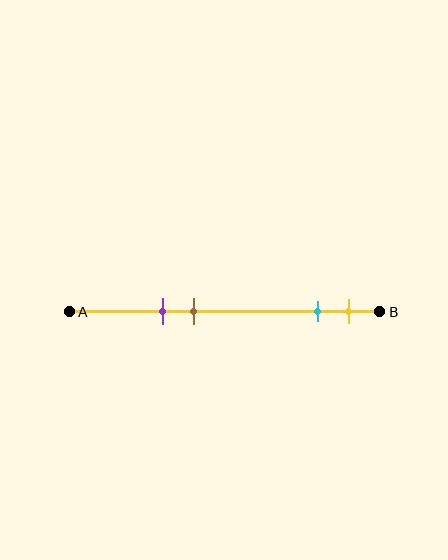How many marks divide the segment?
There are 4 marks dividing the segment.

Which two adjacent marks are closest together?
The cyan and yellow marks are the closest adjacent pair.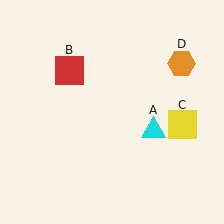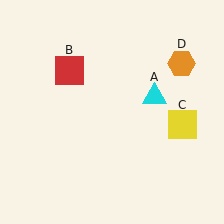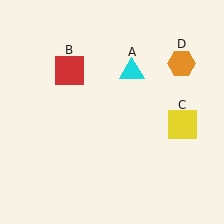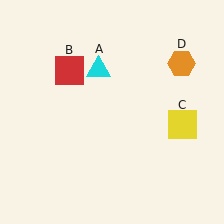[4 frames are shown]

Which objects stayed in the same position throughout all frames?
Red square (object B) and yellow square (object C) and orange hexagon (object D) remained stationary.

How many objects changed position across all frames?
1 object changed position: cyan triangle (object A).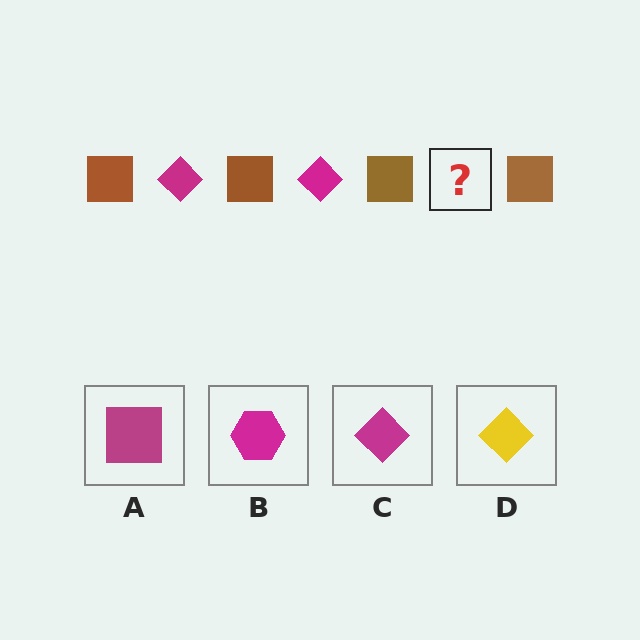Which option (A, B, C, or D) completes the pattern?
C.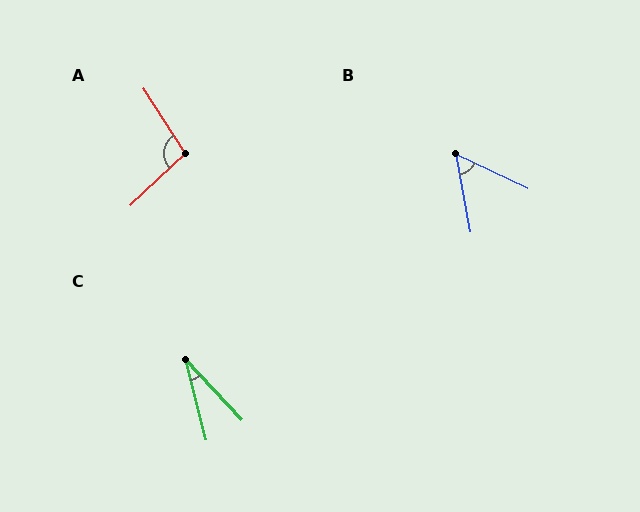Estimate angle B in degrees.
Approximately 54 degrees.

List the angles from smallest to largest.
C (28°), B (54°), A (101°).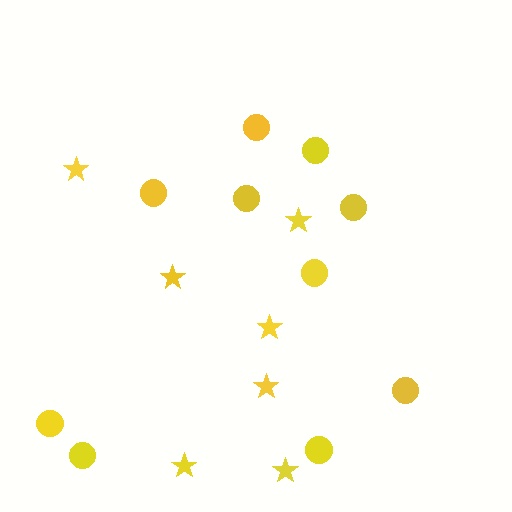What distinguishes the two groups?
There are 2 groups: one group of circles (10) and one group of stars (7).